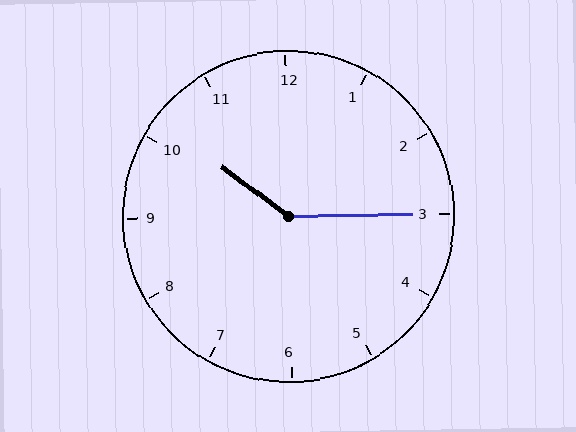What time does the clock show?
10:15.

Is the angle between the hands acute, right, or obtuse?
It is obtuse.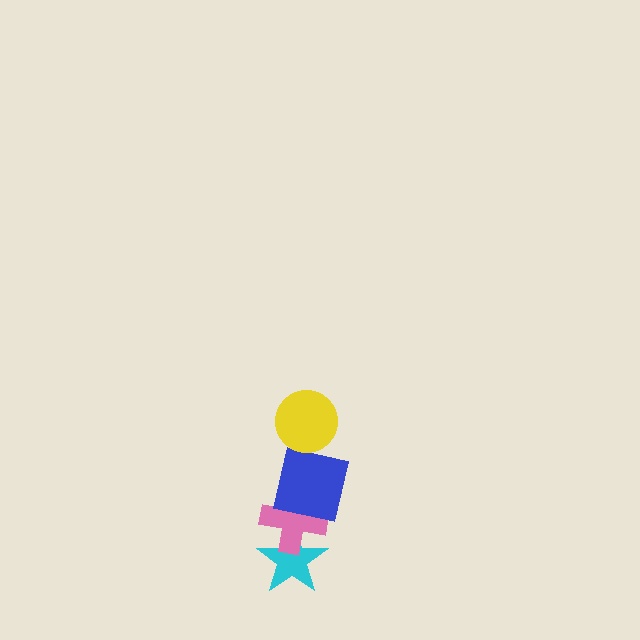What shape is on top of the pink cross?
The blue square is on top of the pink cross.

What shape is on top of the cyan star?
The pink cross is on top of the cyan star.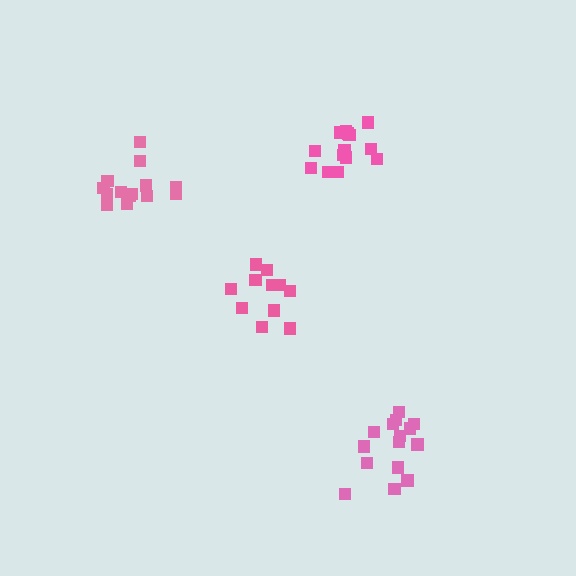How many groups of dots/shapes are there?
There are 4 groups.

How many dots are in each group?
Group 1: 11 dots, Group 2: 14 dots, Group 3: 15 dots, Group 4: 14 dots (54 total).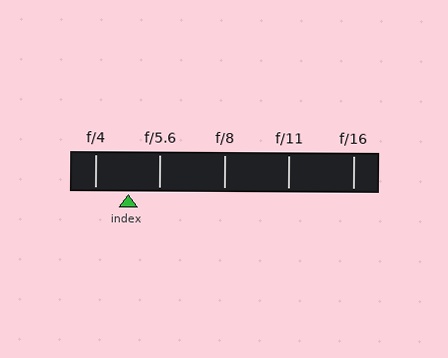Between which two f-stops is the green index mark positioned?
The index mark is between f/4 and f/5.6.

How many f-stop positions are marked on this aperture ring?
There are 5 f-stop positions marked.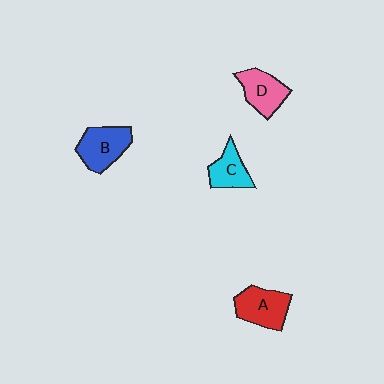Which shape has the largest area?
Shape B (blue).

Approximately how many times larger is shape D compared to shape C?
Approximately 1.2 times.